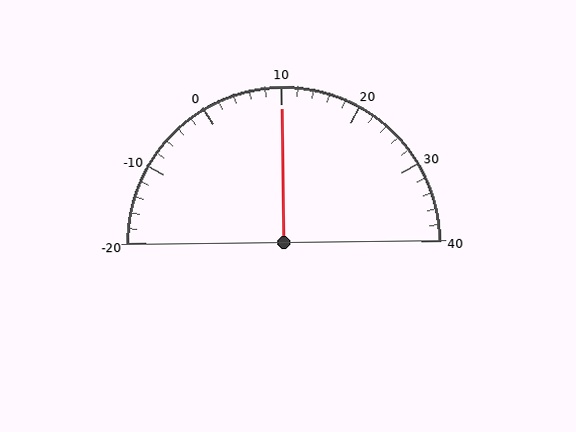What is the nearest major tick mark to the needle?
The nearest major tick mark is 10.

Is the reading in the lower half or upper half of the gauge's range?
The reading is in the upper half of the range (-20 to 40).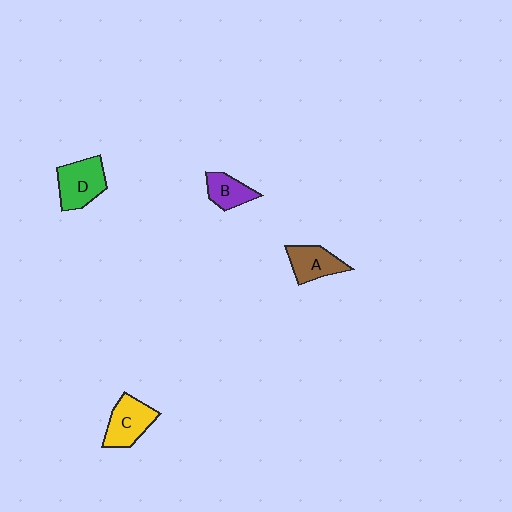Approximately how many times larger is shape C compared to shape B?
Approximately 1.4 times.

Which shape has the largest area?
Shape D (green).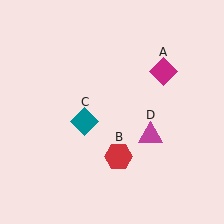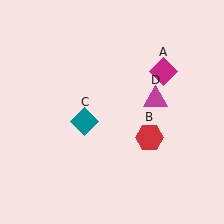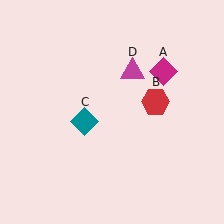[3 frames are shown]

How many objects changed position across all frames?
2 objects changed position: red hexagon (object B), magenta triangle (object D).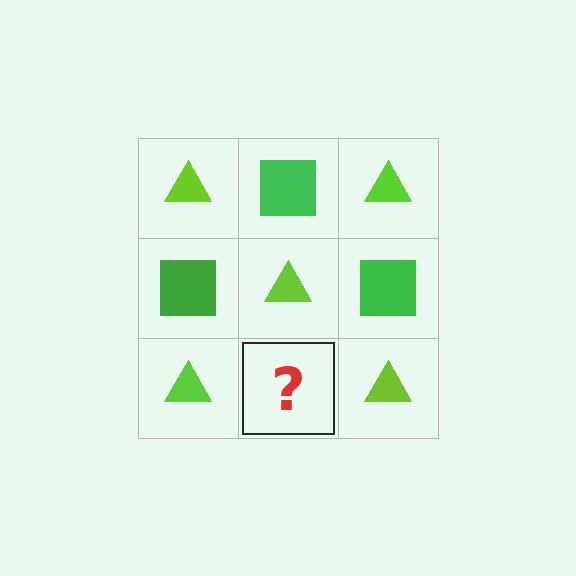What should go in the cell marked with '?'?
The missing cell should contain a green square.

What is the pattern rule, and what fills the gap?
The rule is that it alternates lime triangle and green square in a checkerboard pattern. The gap should be filled with a green square.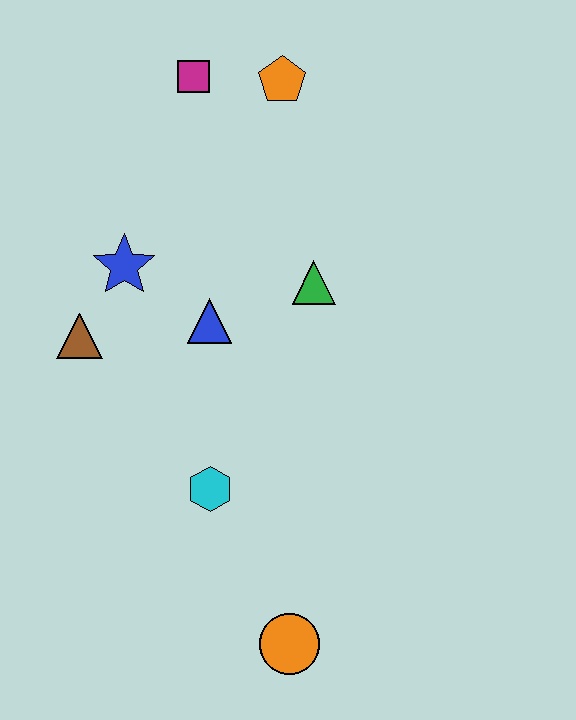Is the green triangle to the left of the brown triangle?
No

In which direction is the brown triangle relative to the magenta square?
The brown triangle is below the magenta square.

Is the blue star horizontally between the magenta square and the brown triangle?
Yes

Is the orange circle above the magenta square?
No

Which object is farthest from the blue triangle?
The orange circle is farthest from the blue triangle.